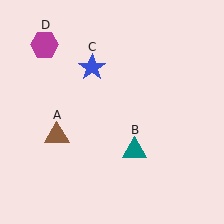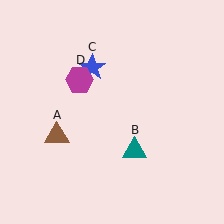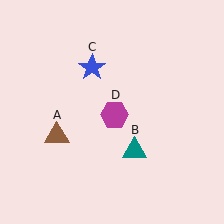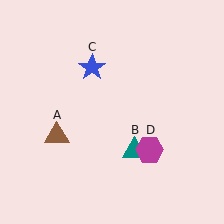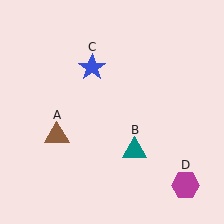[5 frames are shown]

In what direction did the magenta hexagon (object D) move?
The magenta hexagon (object D) moved down and to the right.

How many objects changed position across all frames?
1 object changed position: magenta hexagon (object D).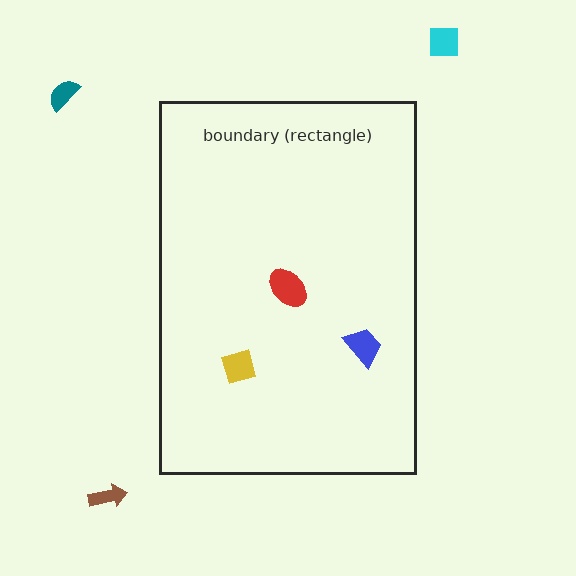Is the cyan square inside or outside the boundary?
Outside.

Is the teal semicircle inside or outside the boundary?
Outside.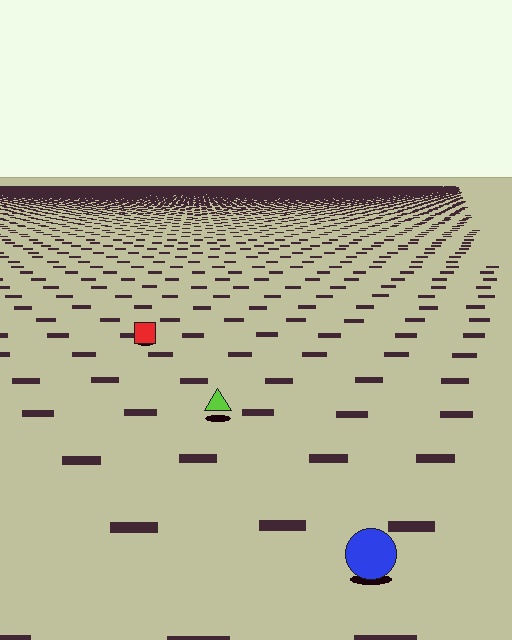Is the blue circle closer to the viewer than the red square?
Yes. The blue circle is closer — you can tell from the texture gradient: the ground texture is coarser near it.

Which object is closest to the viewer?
The blue circle is closest. The texture marks near it are larger and more spread out.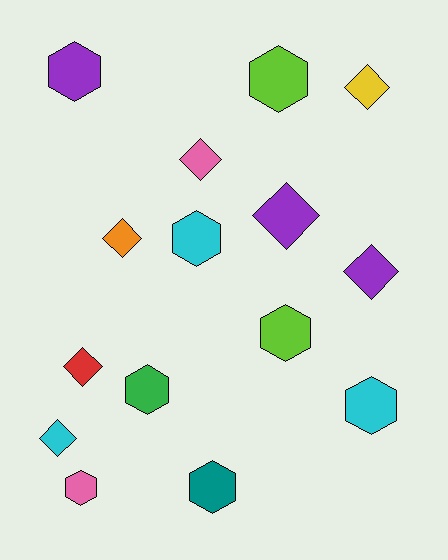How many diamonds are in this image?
There are 7 diamonds.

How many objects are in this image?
There are 15 objects.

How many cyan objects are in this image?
There are 3 cyan objects.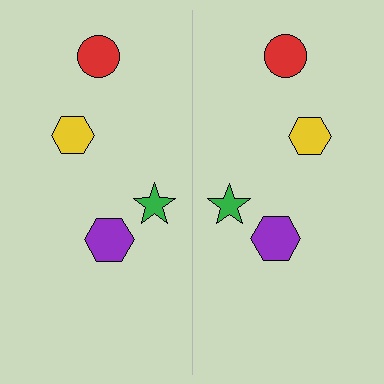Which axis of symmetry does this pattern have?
The pattern has a vertical axis of symmetry running through the center of the image.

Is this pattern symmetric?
Yes, this pattern has bilateral (reflection) symmetry.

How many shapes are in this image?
There are 8 shapes in this image.